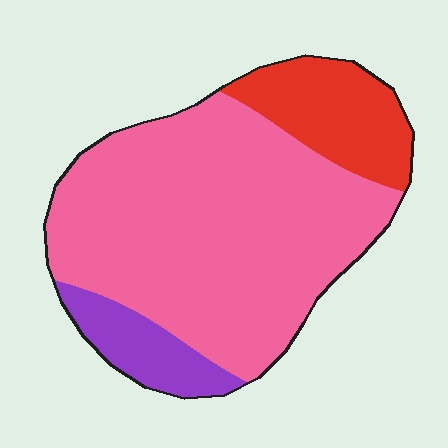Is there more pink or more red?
Pink.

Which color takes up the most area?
Pink, at roughly 70%.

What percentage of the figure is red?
Red covers 17% of the figure.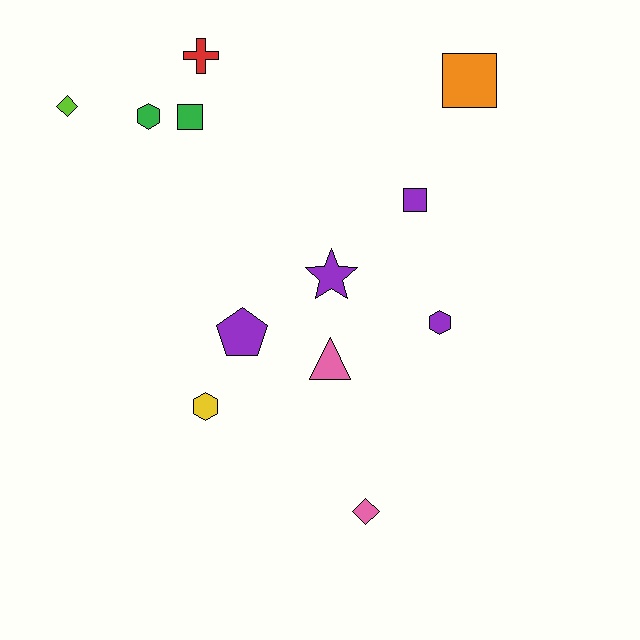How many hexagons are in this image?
There are 3 hexagons.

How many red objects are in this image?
There is 1 red object.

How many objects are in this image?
There are 12 objects.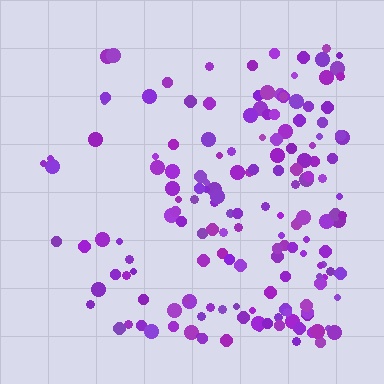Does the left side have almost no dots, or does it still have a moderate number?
Still a moderate number, just noticeably fewer than the right.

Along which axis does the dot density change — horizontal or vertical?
Horizontal.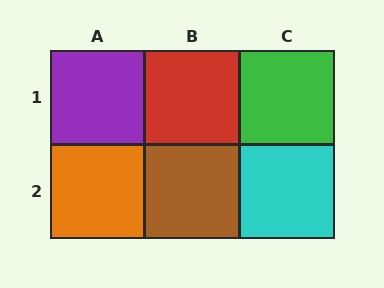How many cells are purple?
1 cell is purple.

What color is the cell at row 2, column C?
Cyan.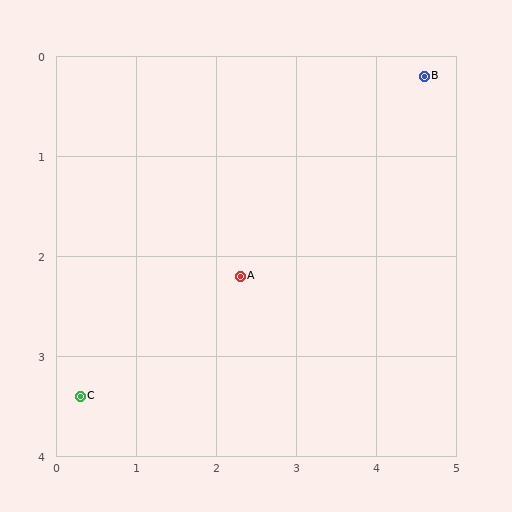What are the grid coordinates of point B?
Point B is at approximately (4.6, 0.2).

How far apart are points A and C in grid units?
Points A and C are about 2.3 grid units apart.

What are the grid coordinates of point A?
Point A is at approximately (2.3, 2.2).